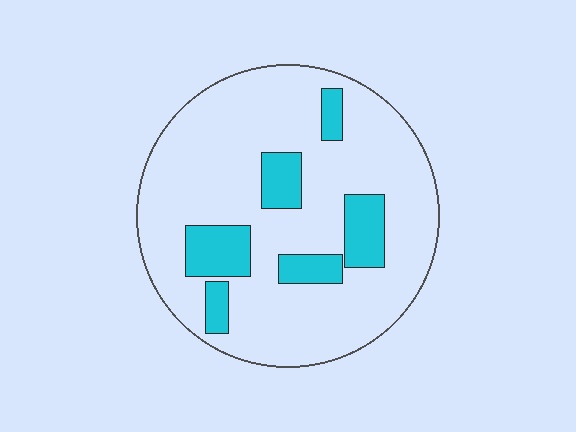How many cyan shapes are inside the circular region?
6.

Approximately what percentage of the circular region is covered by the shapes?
Approximately 20%.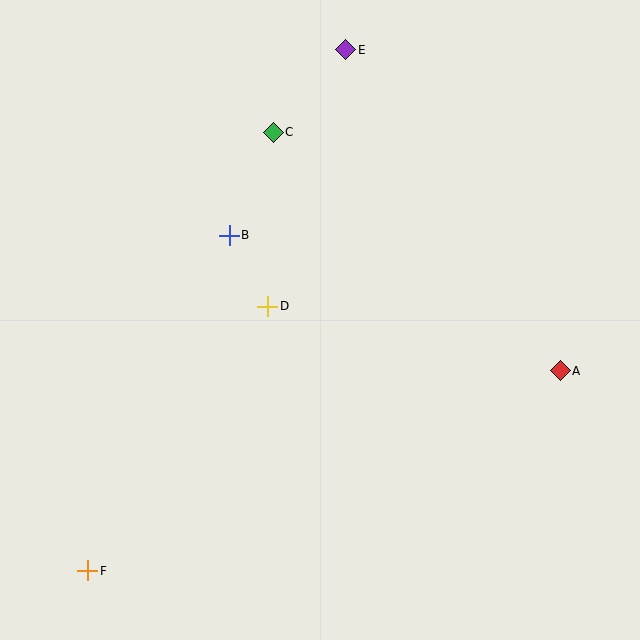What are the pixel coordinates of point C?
Point C is at (273, 132).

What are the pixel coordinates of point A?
Point A is at (560, 371).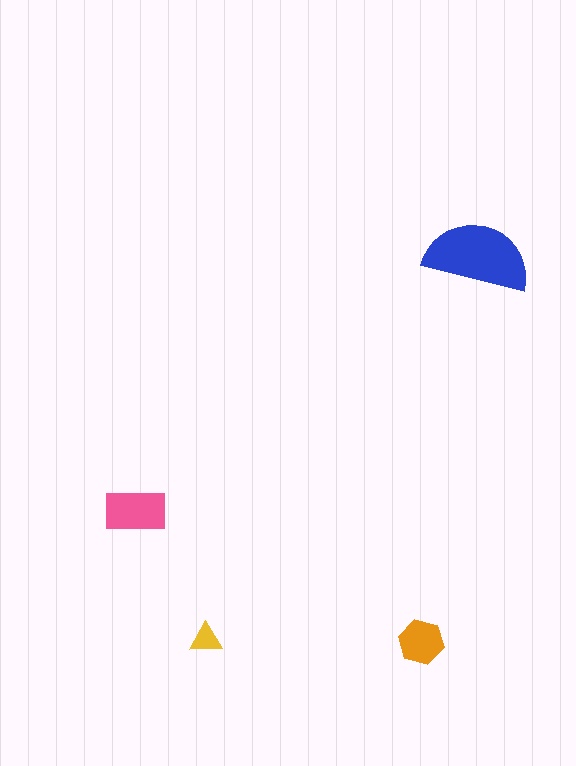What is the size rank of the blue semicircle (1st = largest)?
1st.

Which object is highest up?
The blue semicircle is topmost.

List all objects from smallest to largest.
The yellow triangle, the orange hexagon, the pink rectangle, the blue semicircle.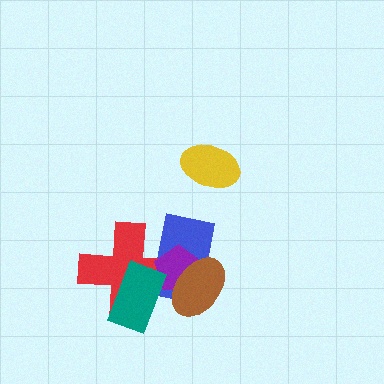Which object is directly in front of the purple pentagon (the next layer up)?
The brown ellipse is directly in front of the purple pentagon.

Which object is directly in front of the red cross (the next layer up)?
The purple pentagon is directly in front of the red cross.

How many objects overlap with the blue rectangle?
4 objects overlap with the blue rectangle.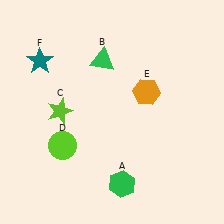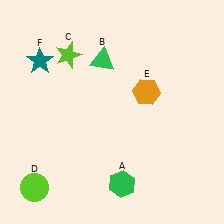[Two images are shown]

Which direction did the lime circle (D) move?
The lime circle (D) moved down.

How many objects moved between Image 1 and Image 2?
2 objects moved between the two images.